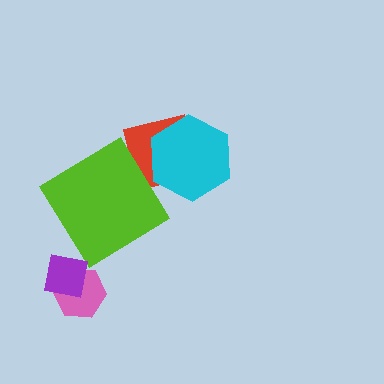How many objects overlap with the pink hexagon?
1 object overlaps with the pink hexagon.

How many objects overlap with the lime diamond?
1 object overlaps with the lime diamond.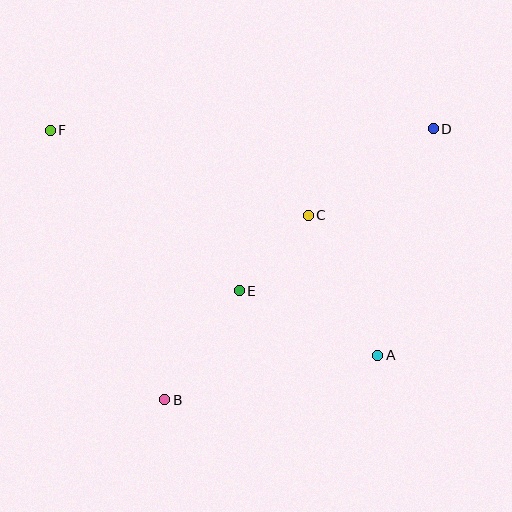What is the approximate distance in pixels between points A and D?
The distance between A and D is approximately 233 pixels.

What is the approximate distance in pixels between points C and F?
The distance between C and F is approximately 272 pixels.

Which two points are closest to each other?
Points C and E are closest to each other.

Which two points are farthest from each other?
Points A and F are farthest from each other.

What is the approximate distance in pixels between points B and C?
The distance between B and C is approximately 234 pixels.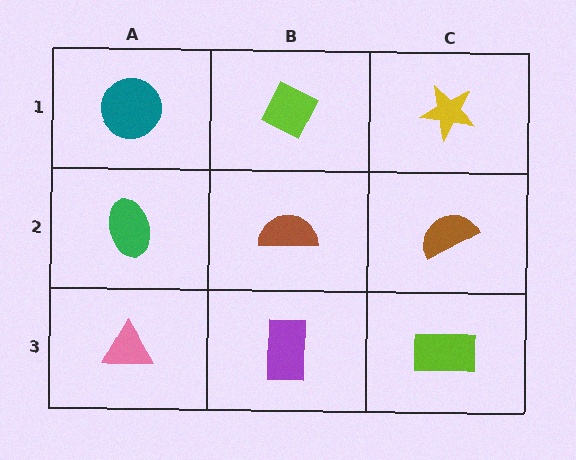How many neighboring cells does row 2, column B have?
4.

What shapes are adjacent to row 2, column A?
A teal circle (row 1, column A), a pink triangle (row 3, column A), a brown semicircle (row 2, column B).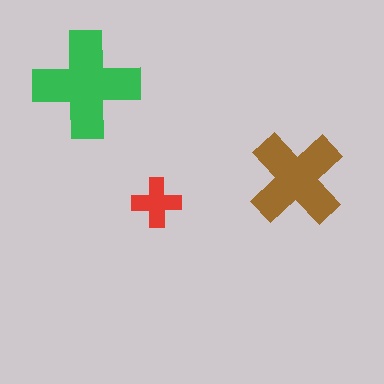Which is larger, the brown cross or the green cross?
The green one.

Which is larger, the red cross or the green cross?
The green one.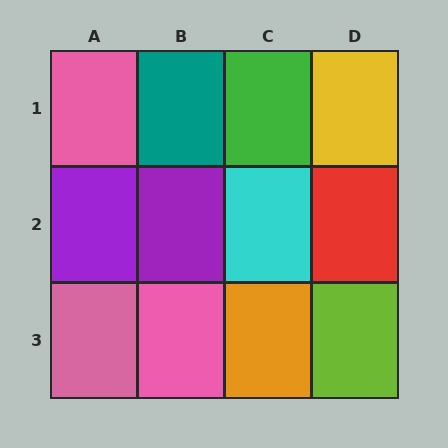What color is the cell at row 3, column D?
Lime.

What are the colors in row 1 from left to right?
Pink, teal, green, yellow.